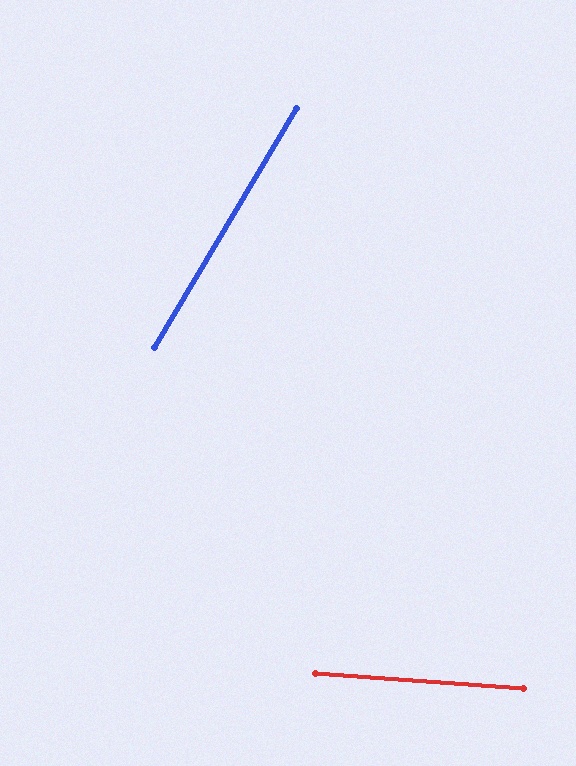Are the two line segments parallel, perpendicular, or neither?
Neither parallel nor perpendicular — they differ by about 63°.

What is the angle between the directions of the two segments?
Approximately 63 degrees.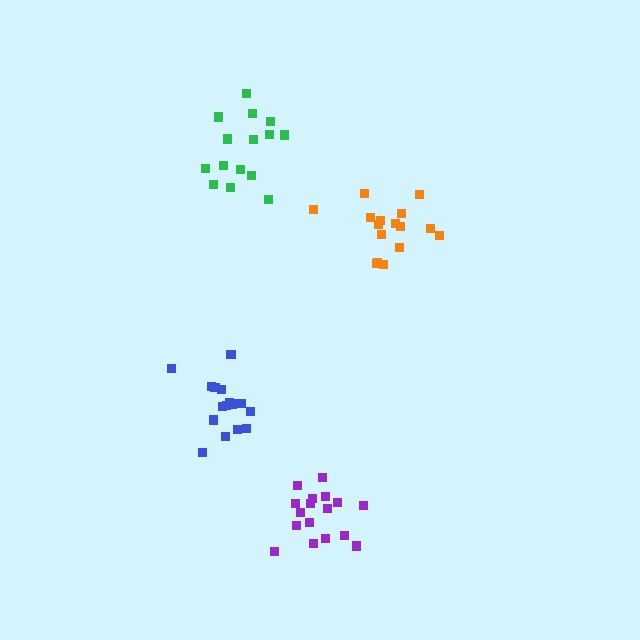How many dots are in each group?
Group 1: 16 dots, Group 2: 17 dots, Group 3: 15 dots, Group 4: 16 dots (64 total).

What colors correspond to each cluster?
The clusters are colored: blue, purple, green, orange.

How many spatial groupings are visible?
There are 4 spatial groupings.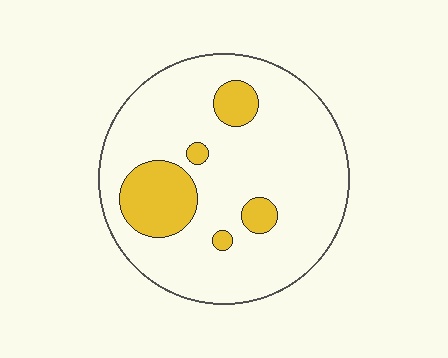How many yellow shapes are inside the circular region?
5.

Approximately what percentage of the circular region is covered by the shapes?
Approximately 15%.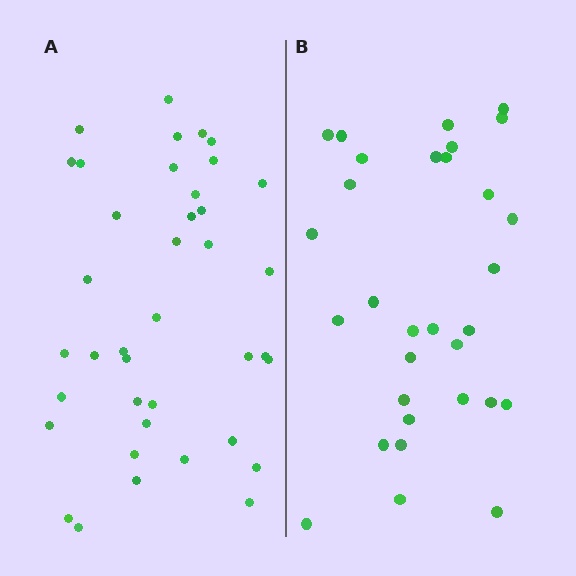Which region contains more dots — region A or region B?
Region A (the left region) has more dots.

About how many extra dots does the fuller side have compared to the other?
Region A has roughly 8 or so more dots than region B.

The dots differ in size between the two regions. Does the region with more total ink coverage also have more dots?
No. Region B has more total ink coverage because its dots are larger, but region A actually contains more individual dots. Total area can be misleading — the number of items is what matters here.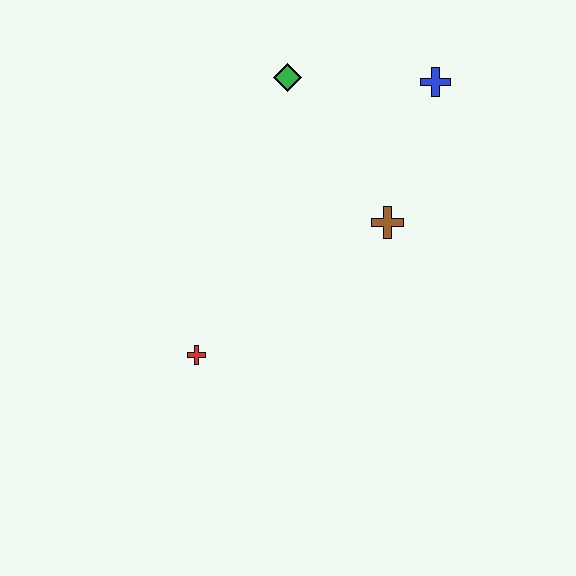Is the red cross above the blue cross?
No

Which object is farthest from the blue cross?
The red cross is farthest from the blue cross.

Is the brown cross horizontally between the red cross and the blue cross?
Yes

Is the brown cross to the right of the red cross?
Yes